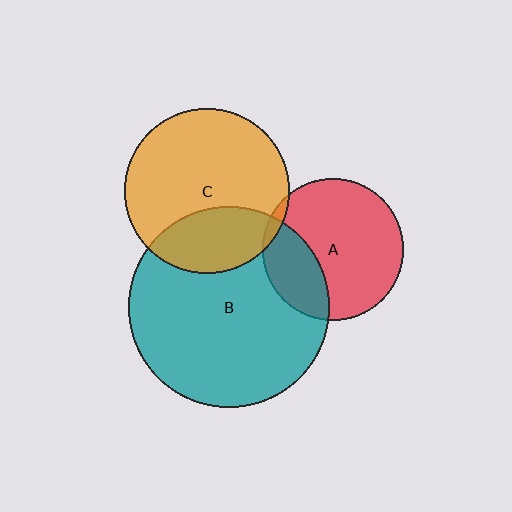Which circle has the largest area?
Circle B (teal).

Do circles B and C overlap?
Yes.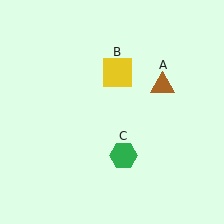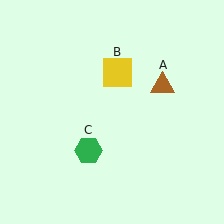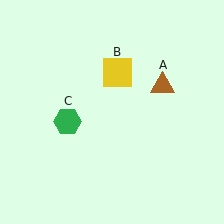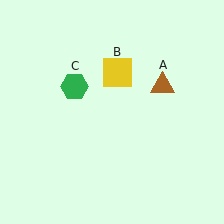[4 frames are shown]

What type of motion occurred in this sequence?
The green hexagon (object C) rotated clockwise around the center of the scene.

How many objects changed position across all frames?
1 object changed position: green hexagon (object C).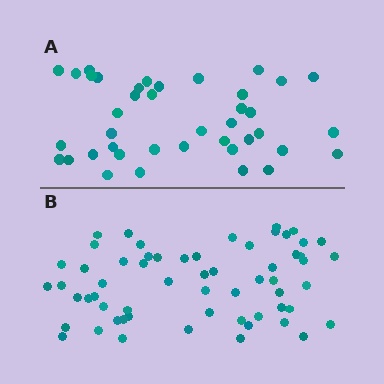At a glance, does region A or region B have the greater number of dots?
Region B (the bottom region) has more dots.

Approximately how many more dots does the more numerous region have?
Region B has approximately 20 more dots than region A.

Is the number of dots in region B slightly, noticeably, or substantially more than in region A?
Region B has substantially more. The ratio is roughly 1.5 to 1.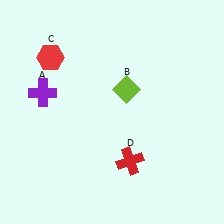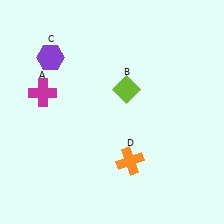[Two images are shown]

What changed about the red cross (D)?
In Image 1, D is red. In Image 2, it changed to orange.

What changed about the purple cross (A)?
In Image 1, A is purple. In Image 2, it changed to magenta.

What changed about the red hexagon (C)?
In Image 1, C is red. In Image 2, it changed to purple.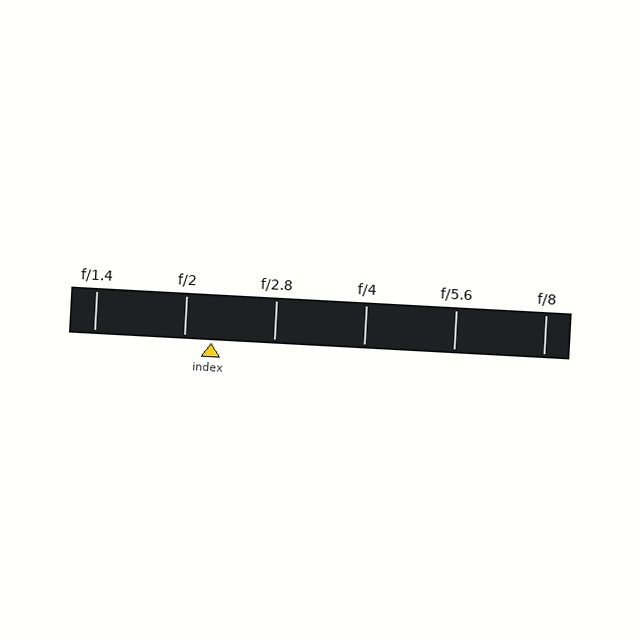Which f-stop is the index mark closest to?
The index mark is closest to f/2.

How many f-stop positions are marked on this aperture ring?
There are 6 f-stop positions marked.